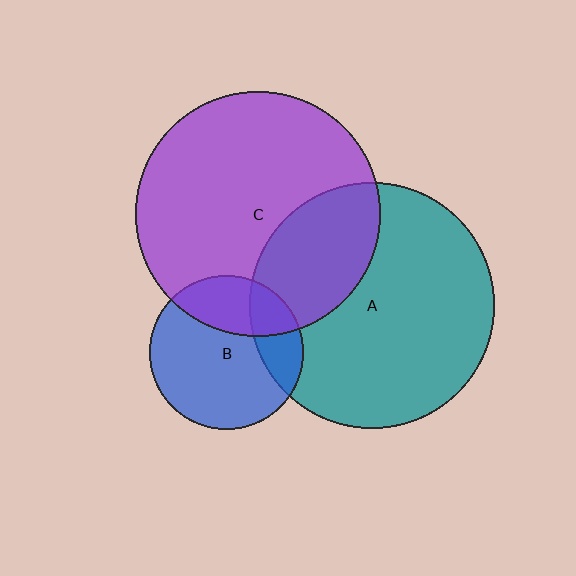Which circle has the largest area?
Circle A (teal).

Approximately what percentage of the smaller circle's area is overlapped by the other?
Approximately 30%.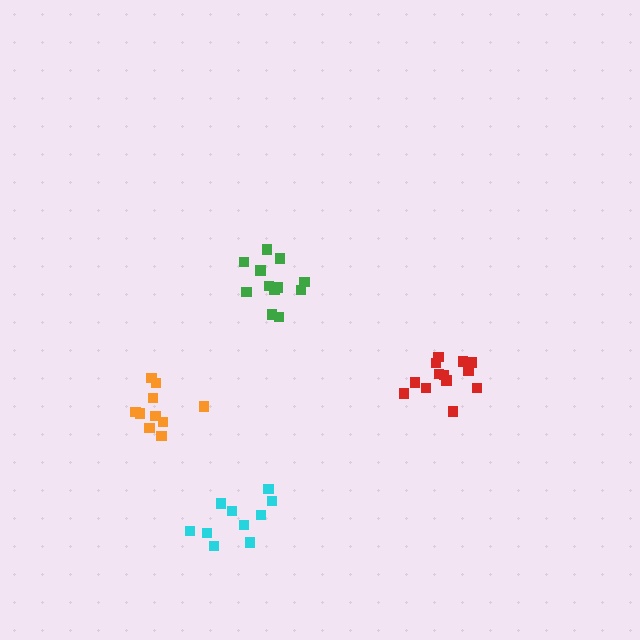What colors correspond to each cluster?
The clusters are colored: red, orange, cyan, green.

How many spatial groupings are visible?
There are 4 spatial groupings.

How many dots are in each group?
Group 1: 13 dots, Group 2: 11 dots, Group 3: 10 dots, Group 4: 12 dots (46 total).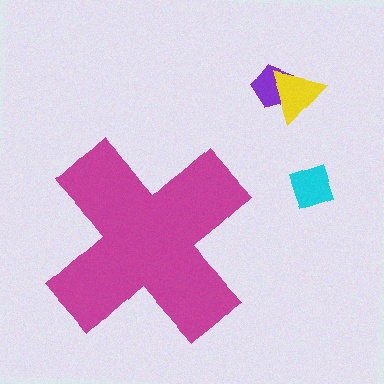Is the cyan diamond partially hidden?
No, the cyan diamond is fully visible.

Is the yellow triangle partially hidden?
No, the yellow triangle is fully visible.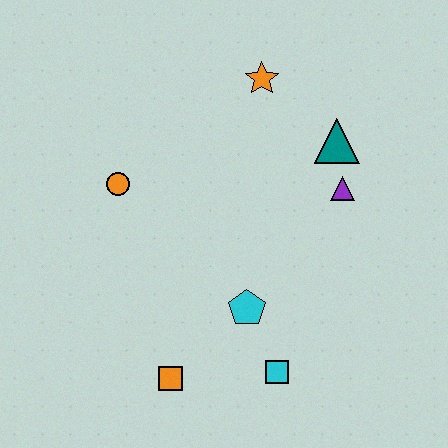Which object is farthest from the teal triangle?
The orange square is farthest from the teal triangle.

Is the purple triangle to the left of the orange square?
No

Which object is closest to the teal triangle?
The purple triangle is closest to the teal triangle.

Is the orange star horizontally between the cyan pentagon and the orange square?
No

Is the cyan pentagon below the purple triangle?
Yes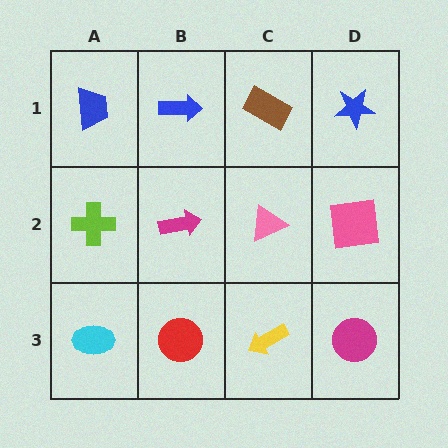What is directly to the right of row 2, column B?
A pink triangle.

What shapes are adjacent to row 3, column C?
A pink triangle (row 2, column C), a red circle (row 3, column B), a magenta circle (row 3, column D).